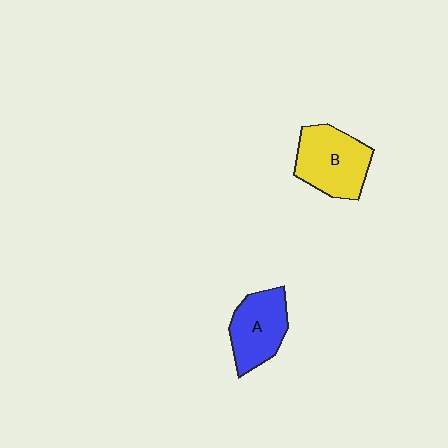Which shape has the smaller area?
Shape A (blue).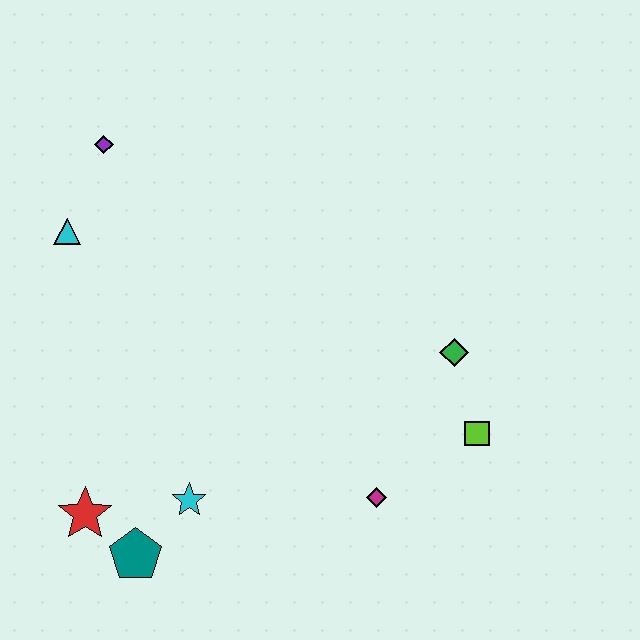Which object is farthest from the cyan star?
The purple diamond is farthest from the cyan star.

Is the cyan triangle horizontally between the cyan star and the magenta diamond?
No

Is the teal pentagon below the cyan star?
Yes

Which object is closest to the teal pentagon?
The red star is closest to the teal pentagon.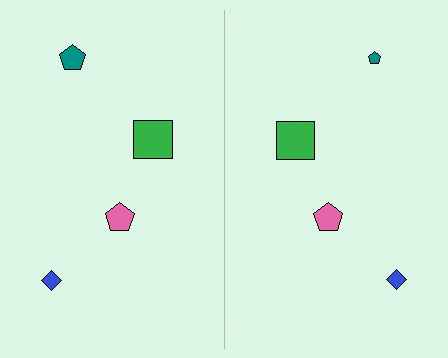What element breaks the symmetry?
The teal pentagon on the right side has a different size than its mirror counterpart.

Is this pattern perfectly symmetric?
No, the pattern is not perfectly symmetric. The teal pentagon on the right side has a different size than its mirror counterpart.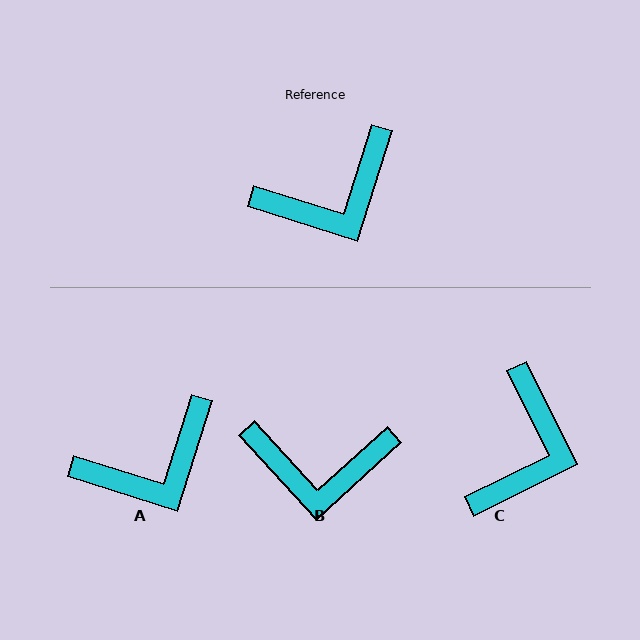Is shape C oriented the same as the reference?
No, it is off by about 44 degrees.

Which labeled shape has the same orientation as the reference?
A.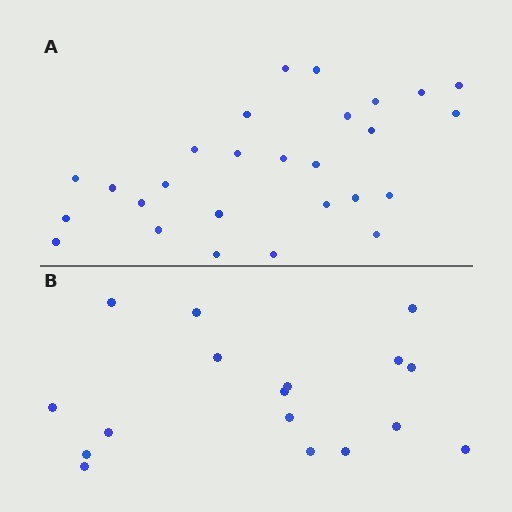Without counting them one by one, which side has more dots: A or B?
Region A (the top region) has more dots.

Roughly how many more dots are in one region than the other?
Region A has roughly 10 or so more dots than region B.